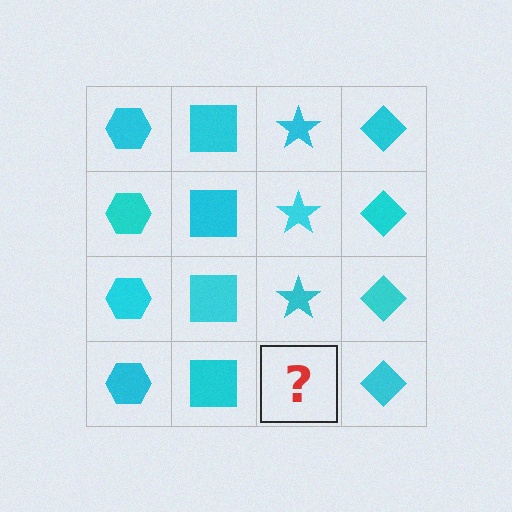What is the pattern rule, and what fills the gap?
The rule is that each column has a consistent shape. The gap should be filled with a cyan star.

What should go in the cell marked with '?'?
The missing cell should contain a cyan star.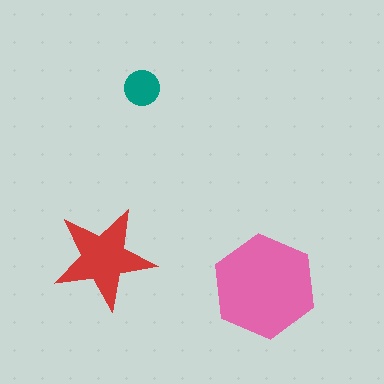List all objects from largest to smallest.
The pink hexagon, the red star, the teal circle.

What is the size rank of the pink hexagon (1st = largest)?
1st.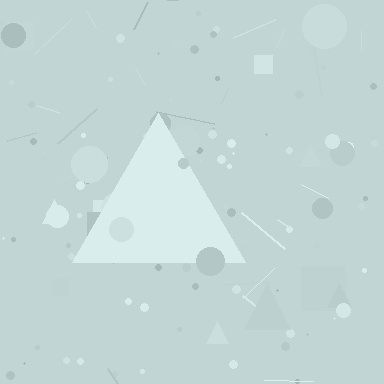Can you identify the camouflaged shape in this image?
The camouflaged shape is a triangle.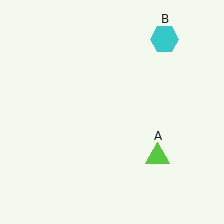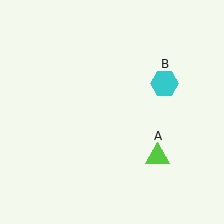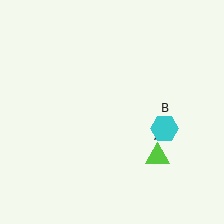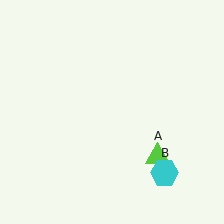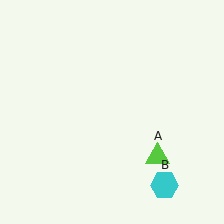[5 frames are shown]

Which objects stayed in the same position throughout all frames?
Lime triangle (object A) remained stationary.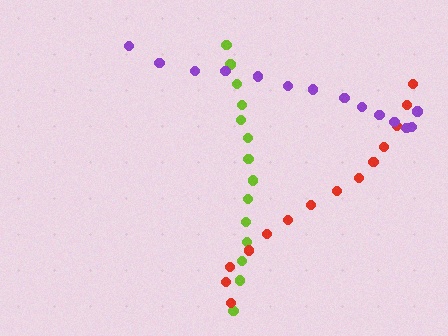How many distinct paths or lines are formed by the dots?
There are 3 distinct paths.